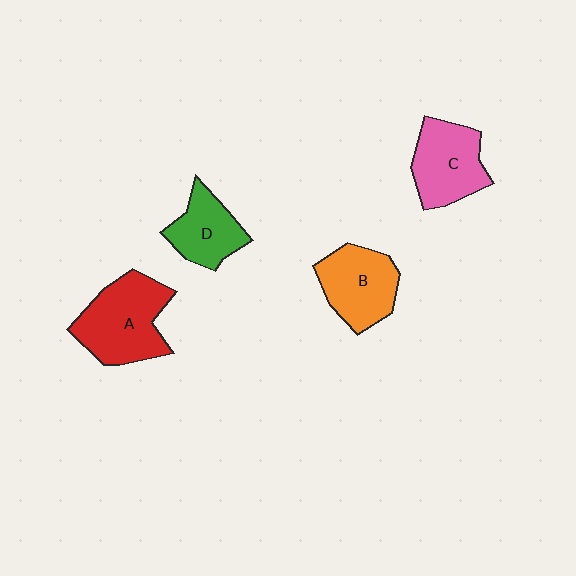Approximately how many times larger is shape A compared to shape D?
Approximately 1.6 times.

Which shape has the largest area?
Shape A (red).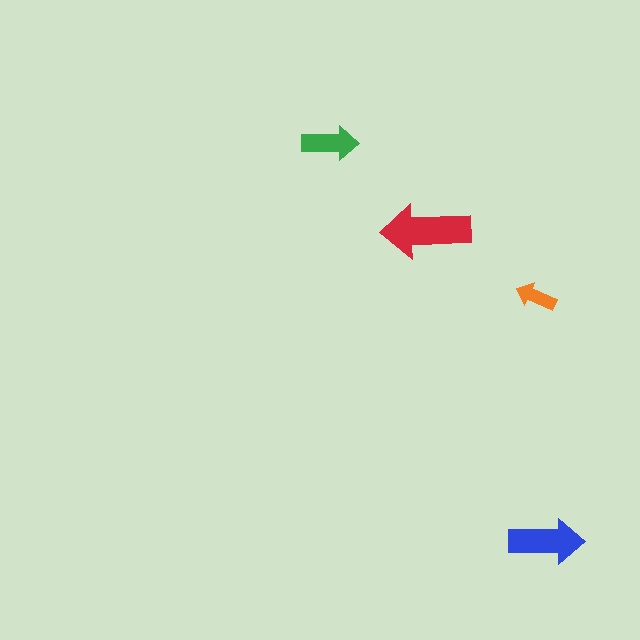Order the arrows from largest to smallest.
the red one, the blue one, the green one, the orange one.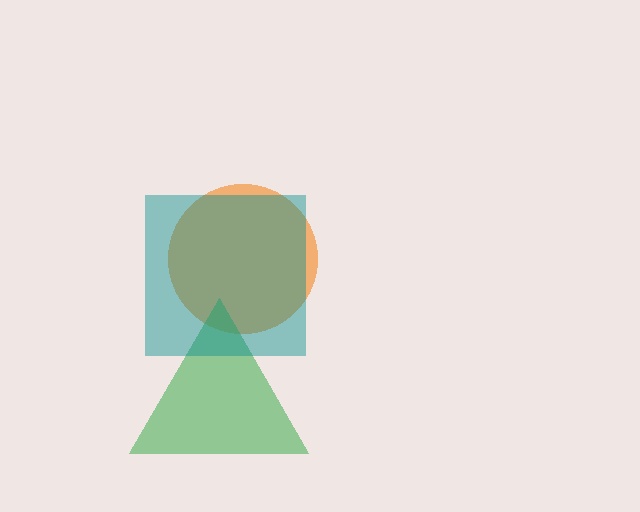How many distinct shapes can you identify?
There are 3 distinct shapes: an orange circle, a green triangle, a teal square.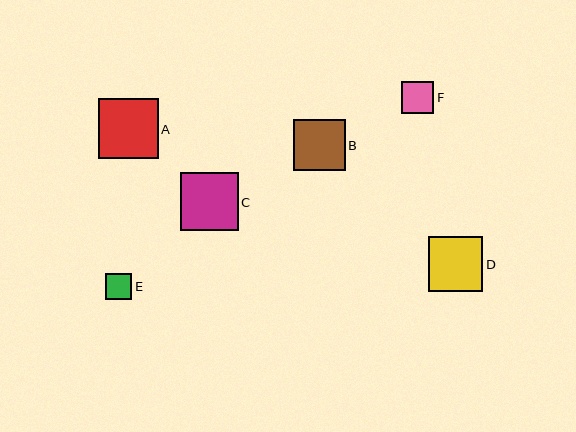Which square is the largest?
Square A is the largest with a size of approximately 60 pixels.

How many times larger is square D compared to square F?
Square D is approximately 1.7 times the size of square F.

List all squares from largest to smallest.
From largest to smallest: A, C, D, B, F, E.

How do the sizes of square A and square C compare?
Square A and square C are approximately the same size.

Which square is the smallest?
Square E is the smallest with a size of approximately 26 pixels.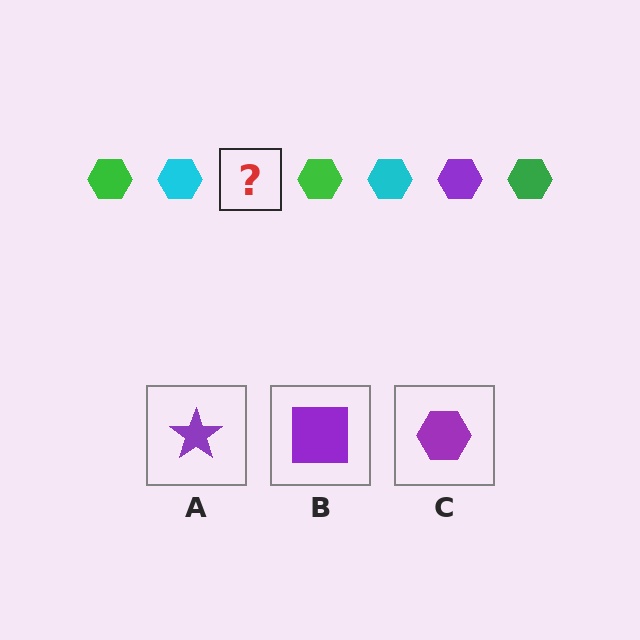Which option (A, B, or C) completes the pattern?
C.